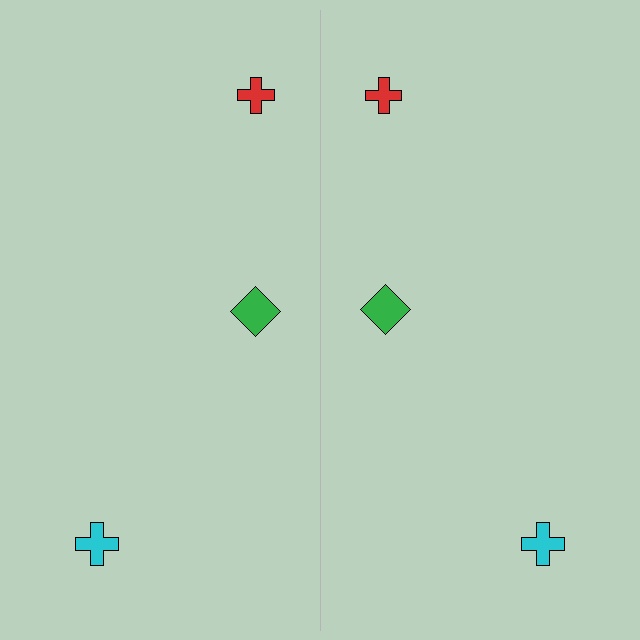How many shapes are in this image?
There are 6 shapes in this image.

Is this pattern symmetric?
Yes, this pattern has bilateral (reflection) symmetry.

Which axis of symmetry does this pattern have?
The pattern has a vertical axis of symmetry running through the center of the image.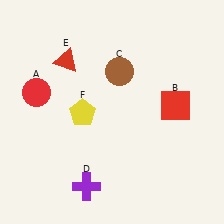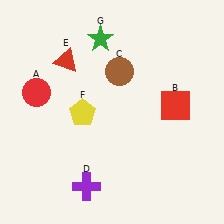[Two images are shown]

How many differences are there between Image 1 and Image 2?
There is 1 difference between the two images.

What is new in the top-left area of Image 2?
A green star (G) was added in the top-left area of Image 2.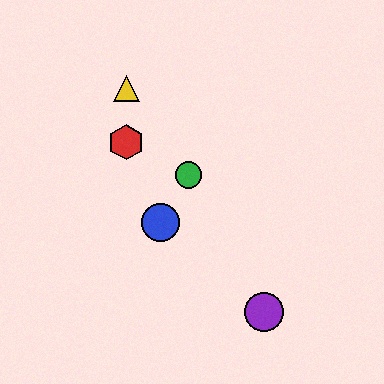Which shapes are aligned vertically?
The red hexagon, the yellow triangle are aligned vertically.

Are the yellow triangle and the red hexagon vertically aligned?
Yes, both are at x≈126.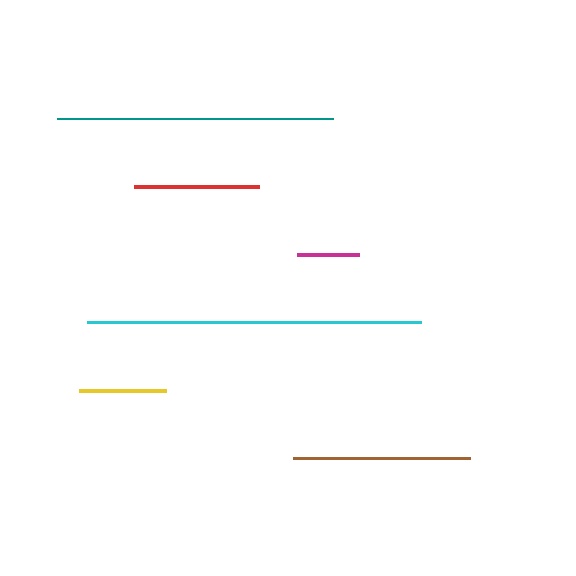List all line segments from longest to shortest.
From longest to shortest: cyan, teal, brown, red, yellow, magenta.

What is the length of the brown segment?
The brown segment is approximately 177 pixels long.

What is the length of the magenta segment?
The magenta segment is approximately 61 pixels long.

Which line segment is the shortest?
The magenta line is the shortest at approximately 61 pixels.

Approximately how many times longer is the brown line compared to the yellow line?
The brown line is approximately 2.0 times the length of the yellow line.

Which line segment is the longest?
The cyan line is the longest at approximately 334 pixels.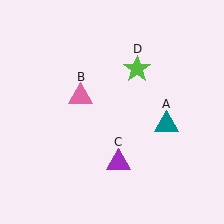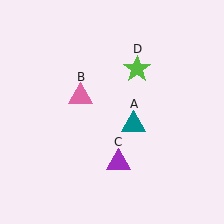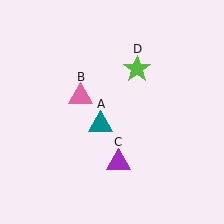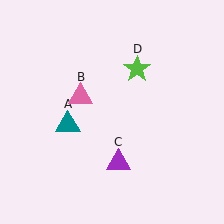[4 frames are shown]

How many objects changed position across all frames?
1 object changed position: teal triangle (object A).